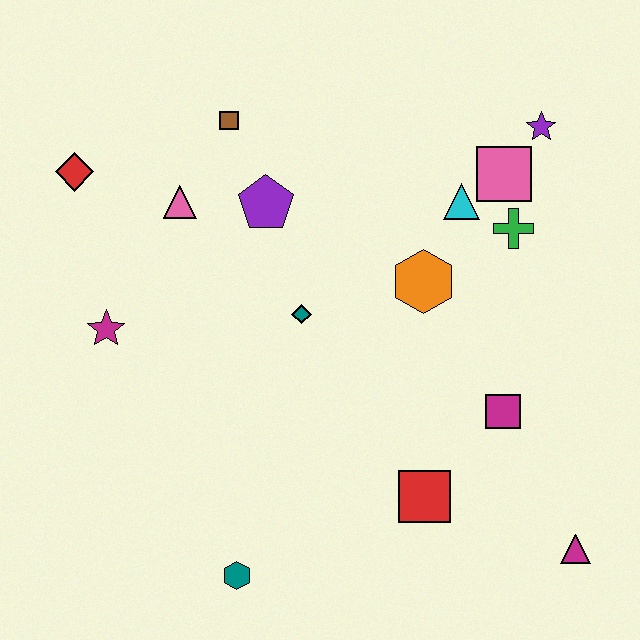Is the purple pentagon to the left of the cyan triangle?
Yes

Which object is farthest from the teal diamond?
The magenta triangle is farthest from the teal diamond.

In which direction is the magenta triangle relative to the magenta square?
The magenta triangle is below the magenta square.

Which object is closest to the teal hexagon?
The red square is closest to the teal hexagon.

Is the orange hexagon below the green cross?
Yes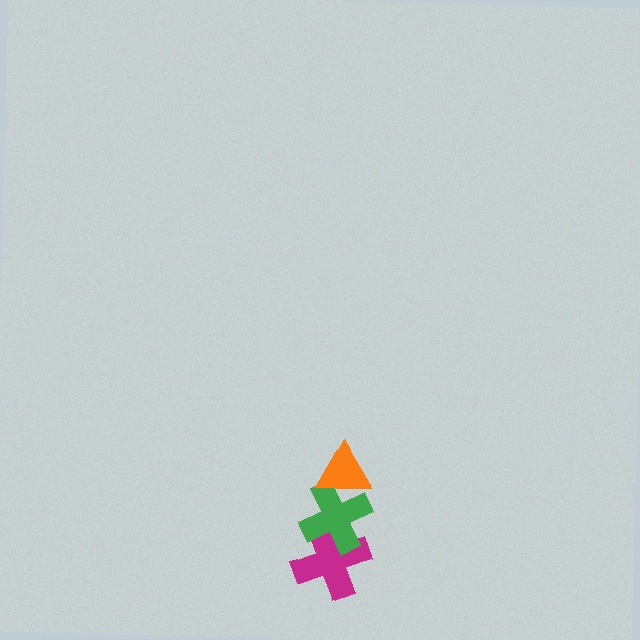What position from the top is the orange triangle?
The orange triangle is 1st from the top.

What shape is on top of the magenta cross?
The green cross is on top of the magenta cross.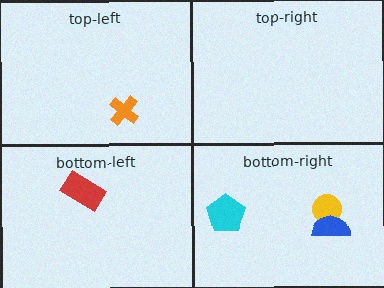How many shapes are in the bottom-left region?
1.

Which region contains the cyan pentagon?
The bottom-right region.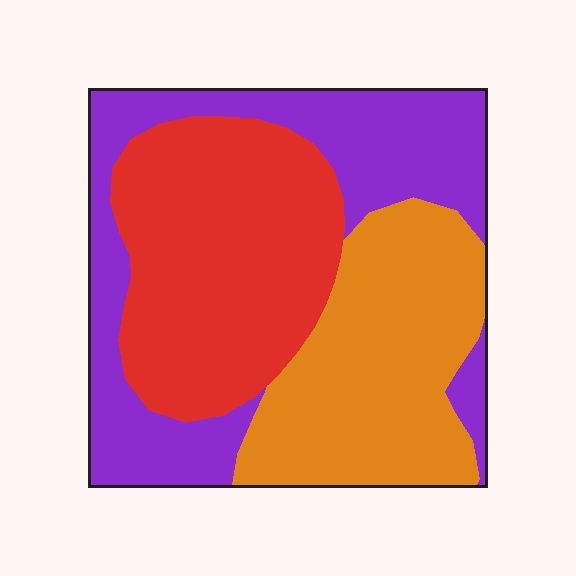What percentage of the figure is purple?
Purple covers 33% of the figure.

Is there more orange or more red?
Red.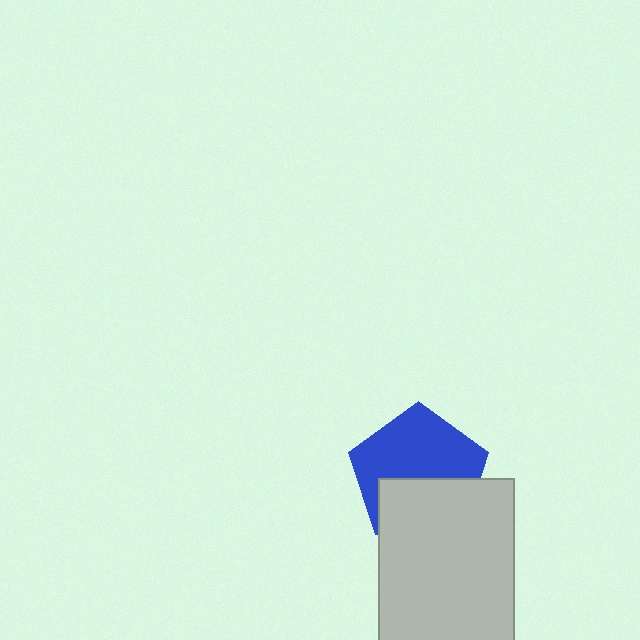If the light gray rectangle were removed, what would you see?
You would see the complete blue pentagon.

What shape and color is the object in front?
The object in front is a light gray rectangle.